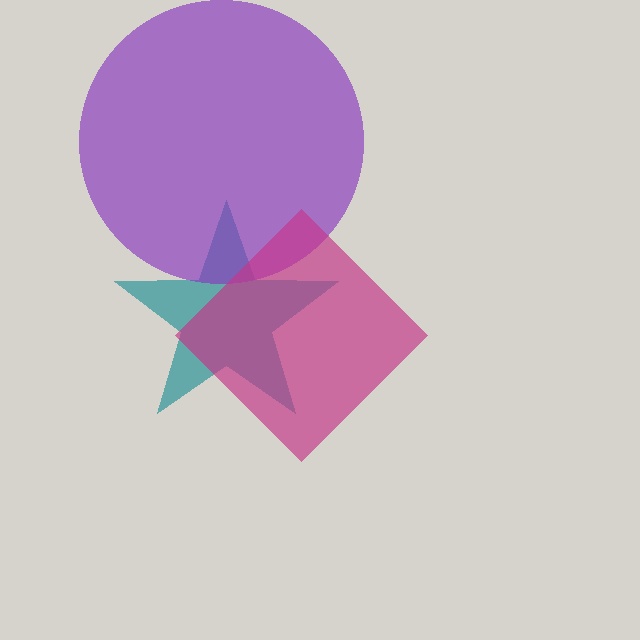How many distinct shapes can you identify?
There are 3 distinct shapes: a teal star, a purple circle, a magenta diamond.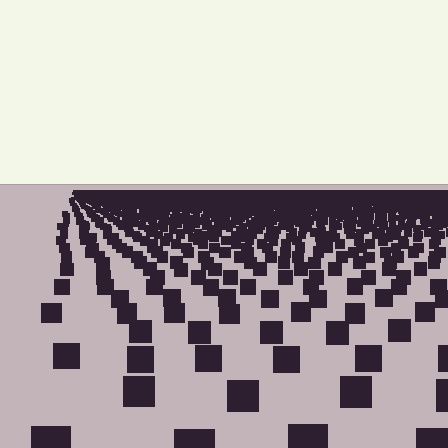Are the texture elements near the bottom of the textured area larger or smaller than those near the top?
Larger. Near the bottom, elements are closer to the viewer and appear at a bigger on-screen size.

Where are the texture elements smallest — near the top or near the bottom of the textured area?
Near the top.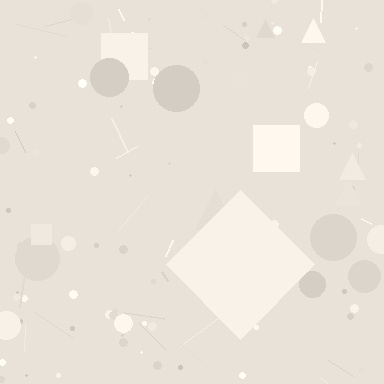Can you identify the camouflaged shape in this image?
The camouflaged shape is a diamond.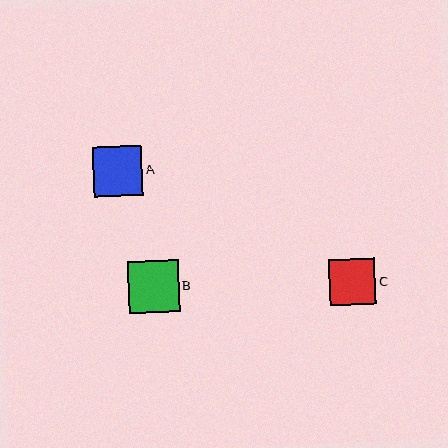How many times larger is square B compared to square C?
Square B is approximately 1.1 times the size of square C.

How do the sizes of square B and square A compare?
Square B and square A are approximately the same size.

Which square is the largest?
Square B is the largest with a size of approximately 51 pixels.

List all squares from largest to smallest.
From largest to smallest: B, A, C.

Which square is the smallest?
Square C is the smallest with a size of approximately 46 pixels.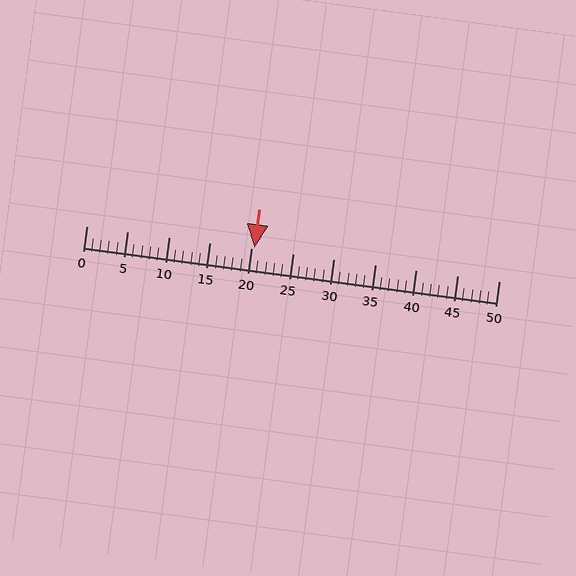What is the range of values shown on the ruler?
The ruler shows values from 0 to 50.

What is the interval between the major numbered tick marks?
The major tick marks are spaced 5 units apart.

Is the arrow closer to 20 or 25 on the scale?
The arrow is closer to 20.